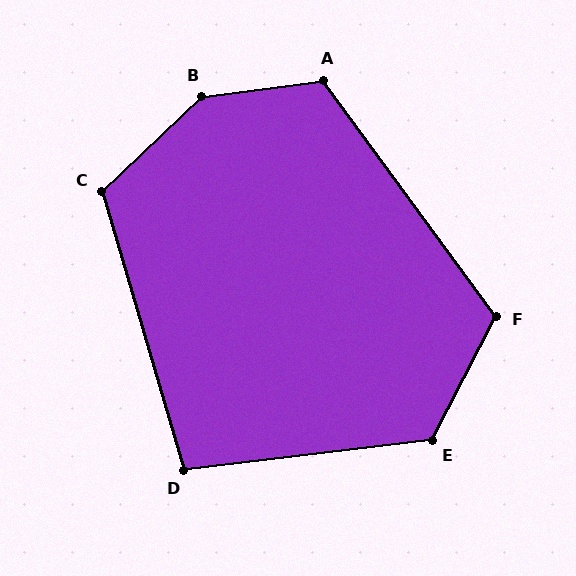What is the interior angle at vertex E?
Approximately 124 degrees (obtuse).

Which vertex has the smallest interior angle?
D, at approximately 100 degrees.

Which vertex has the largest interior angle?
B, at approximately 144 degrees.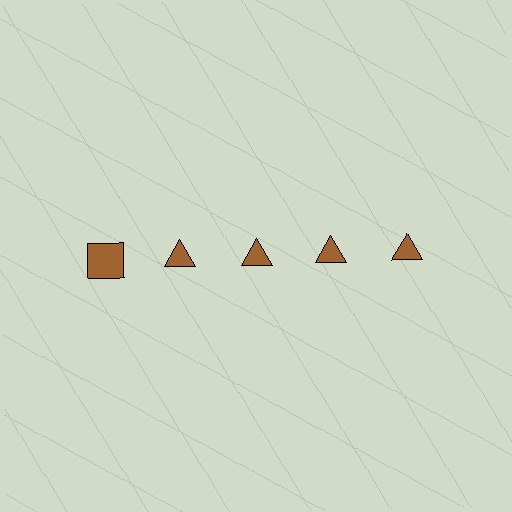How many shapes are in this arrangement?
There are 5 shapes arranged in a grid pattern.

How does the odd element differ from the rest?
It has a different shape: square instead of triangle.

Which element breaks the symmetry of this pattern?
The brown square in the top row, leftmost column breaks the symmetry. All other shapes are brown triangles.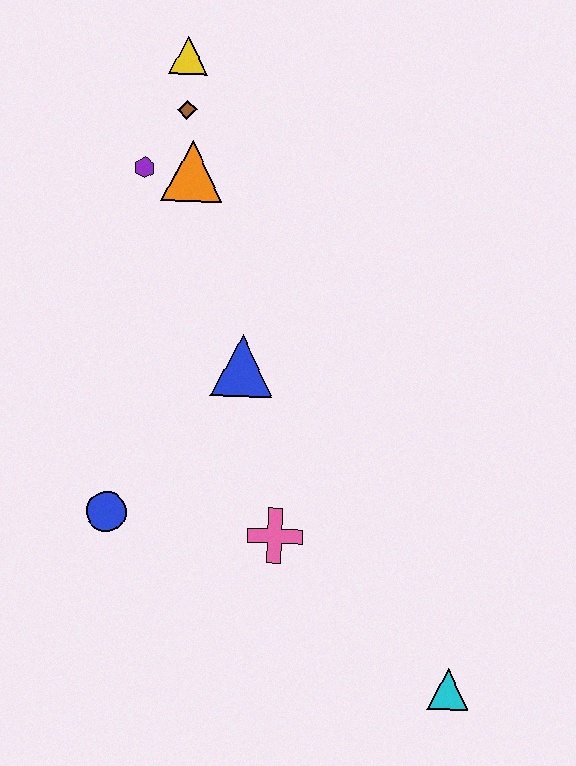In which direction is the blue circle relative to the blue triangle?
The blue circle is below the blue triangle.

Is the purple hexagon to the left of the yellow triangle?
Yes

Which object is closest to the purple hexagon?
The orange triangle is closest to the purple hexagon.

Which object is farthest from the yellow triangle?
The cyan triangle is farthest from the yellow triangle.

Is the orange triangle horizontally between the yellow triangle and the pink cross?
Yes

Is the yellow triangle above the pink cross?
Yes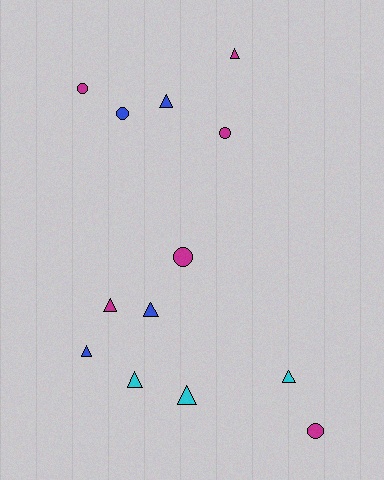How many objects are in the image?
There are 13 objects.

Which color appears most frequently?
Magenta, with 6 objects.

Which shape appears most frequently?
Triangle, with 8 objects.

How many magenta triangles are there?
There are 2 magenta triangles.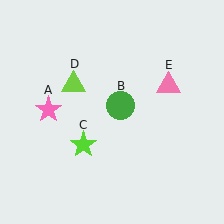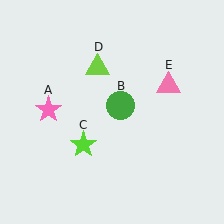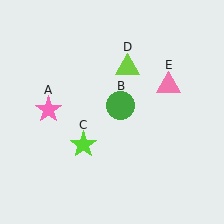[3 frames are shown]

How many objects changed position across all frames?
1 object changed position: lime triangle (object D).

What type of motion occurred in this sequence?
The lime triangle (object D) rotated clockwise around the center of the scene.